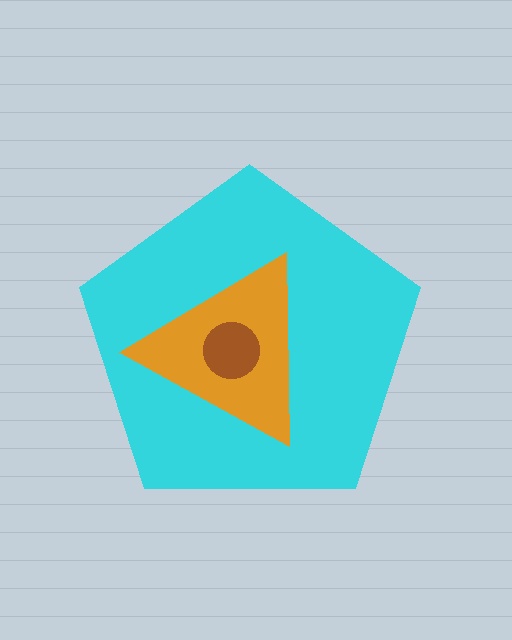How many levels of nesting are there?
3.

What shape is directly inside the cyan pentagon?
The orange triangle.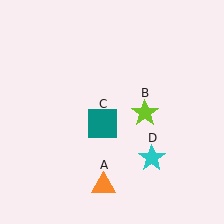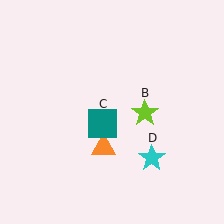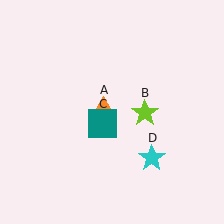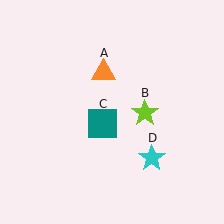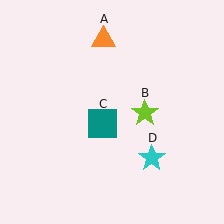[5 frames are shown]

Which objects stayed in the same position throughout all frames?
Lime star (object B) and teal square (object C) and cyan star (object D) remained stationary.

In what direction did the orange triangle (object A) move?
The orange triangle (object A) moved up.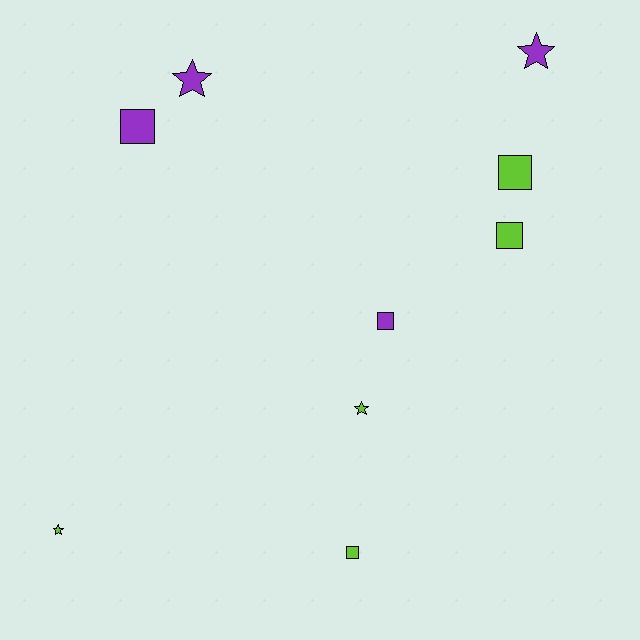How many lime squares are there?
There are 3 lime squares.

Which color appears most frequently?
Lime, with 5 objects.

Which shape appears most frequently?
Square, with 5 objects.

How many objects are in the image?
There are 9 objects.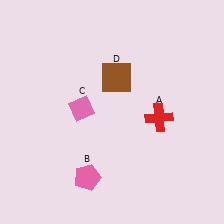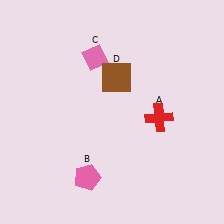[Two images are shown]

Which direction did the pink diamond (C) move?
The pink diamond (C) moved up.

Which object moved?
The pink diamond (C) moved up.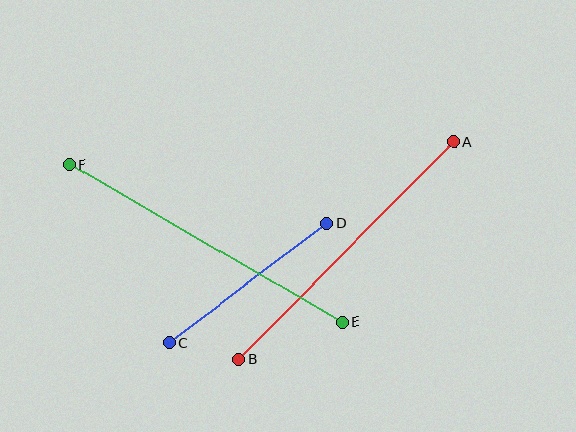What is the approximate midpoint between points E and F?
The midpoint is at approximately (205, 243) pixels.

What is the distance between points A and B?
The distance is approximately 306 pixels.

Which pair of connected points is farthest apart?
Points E and F are farthest apart.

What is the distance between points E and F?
The distance is approximately 315 pixels.